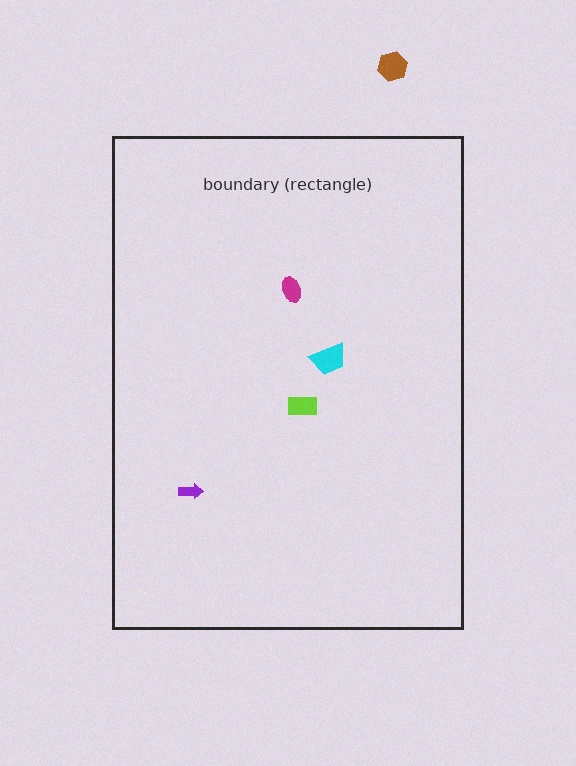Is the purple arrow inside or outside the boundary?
Inside.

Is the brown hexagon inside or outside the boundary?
Outside.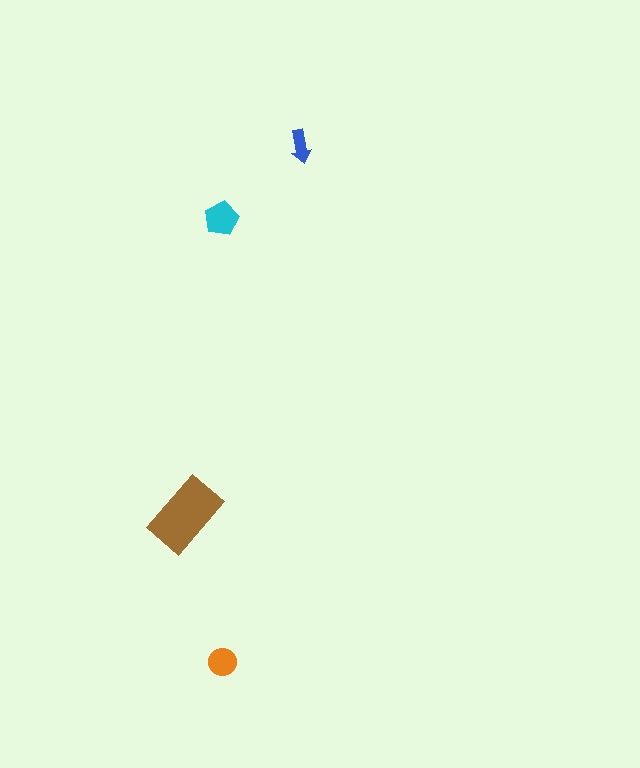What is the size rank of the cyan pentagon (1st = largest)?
2nd.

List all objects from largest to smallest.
The brown rectangle, the cyan pentagon, the orange circle, the blue arrow.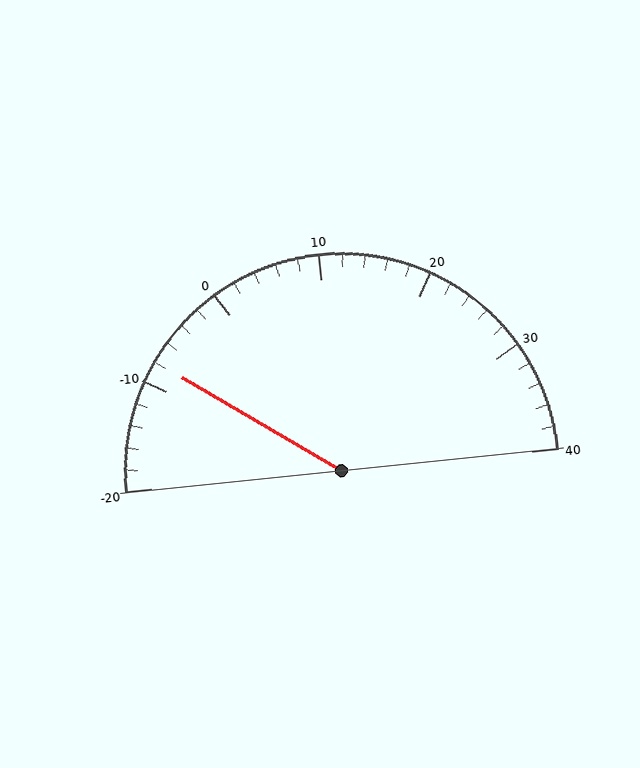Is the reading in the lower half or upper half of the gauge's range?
The reading is in the lower half of the range (-20 to 40).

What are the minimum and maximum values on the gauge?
The gauge ranges from -20 to 40.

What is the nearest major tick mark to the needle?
The nearest major tick mark is -10.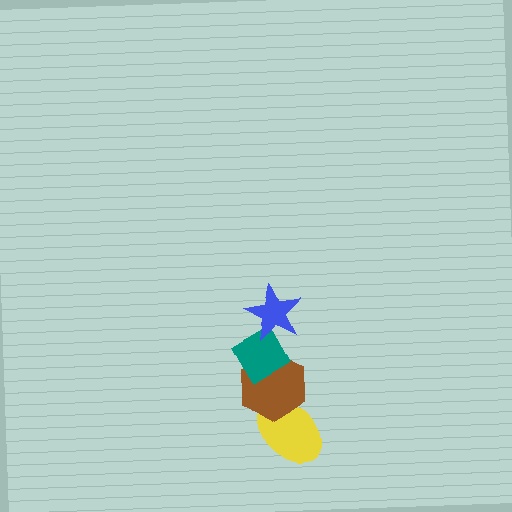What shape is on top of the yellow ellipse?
The brown hexagon is on top of the yellow ellipse.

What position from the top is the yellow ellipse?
The yellow ellipse is 4th from the top.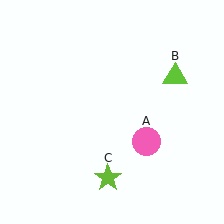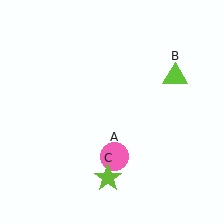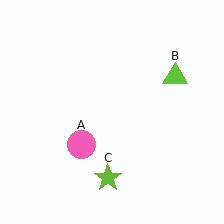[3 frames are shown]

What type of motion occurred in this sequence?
The pink circle (object A) rotated clockwise around the center of the scene.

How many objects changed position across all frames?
1 object changed position: pink circle (object A).